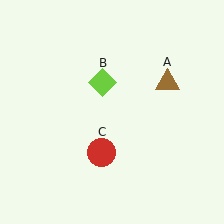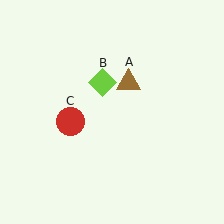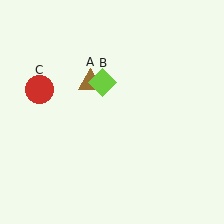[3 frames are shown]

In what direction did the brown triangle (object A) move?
The brown triangle (object A) moved left.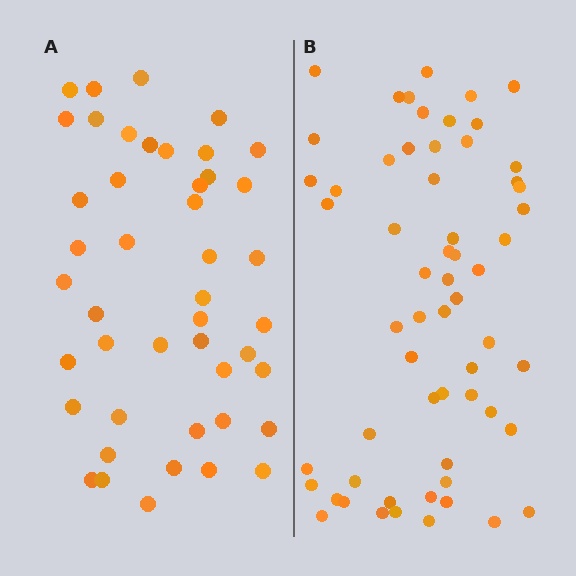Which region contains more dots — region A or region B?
Region B (the right region) has more dots.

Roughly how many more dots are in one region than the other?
Region B has approximately 15 more dots than region A.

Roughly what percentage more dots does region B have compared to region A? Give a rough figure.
About 35% more.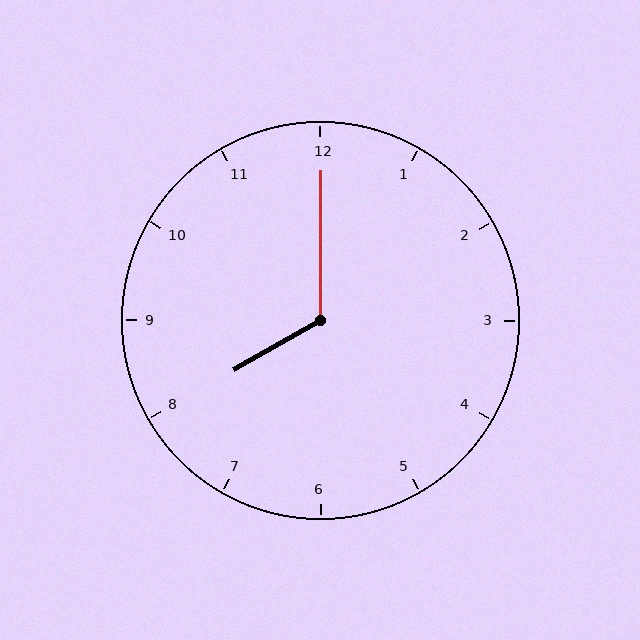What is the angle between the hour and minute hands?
Approximately 120 degrees.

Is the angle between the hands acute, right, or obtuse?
It is obtuse.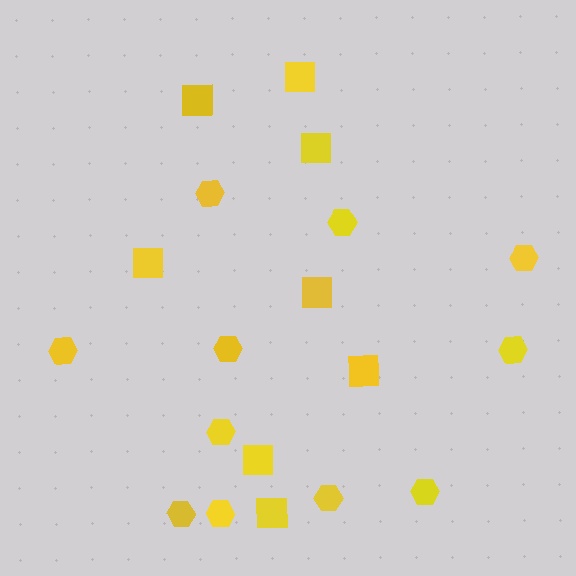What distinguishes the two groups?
There are 2 groups: one group of squares (8) and one group of hexagons (11).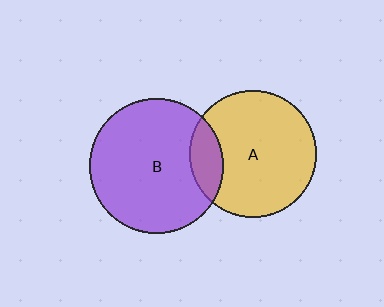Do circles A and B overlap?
Yes.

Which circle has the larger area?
Circle B (purple).